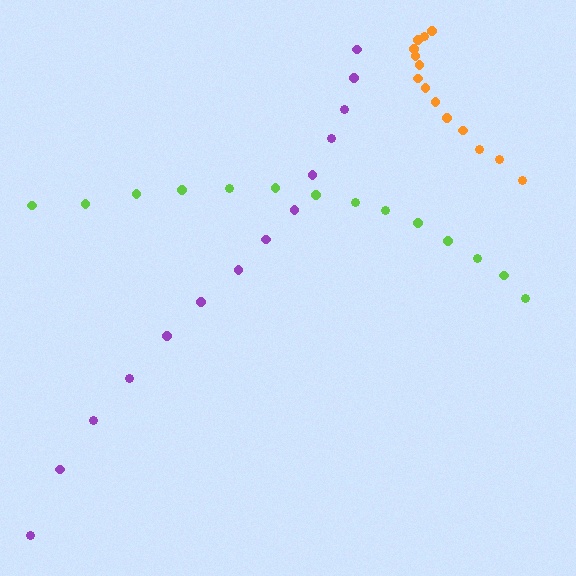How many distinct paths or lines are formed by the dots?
There are 3 distinct paths.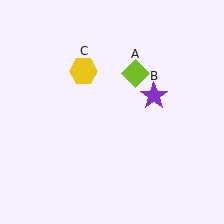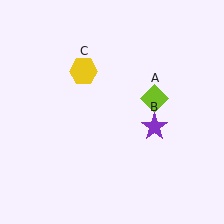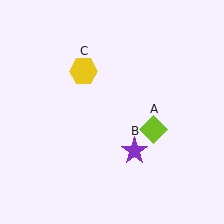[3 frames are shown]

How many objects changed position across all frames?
2 objects changed position: lime diamond (object A), purple star (object B).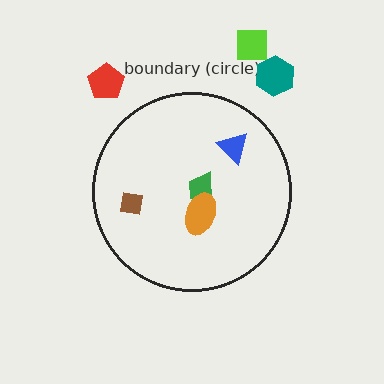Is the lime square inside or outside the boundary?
Outside.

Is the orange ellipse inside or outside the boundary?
Inside.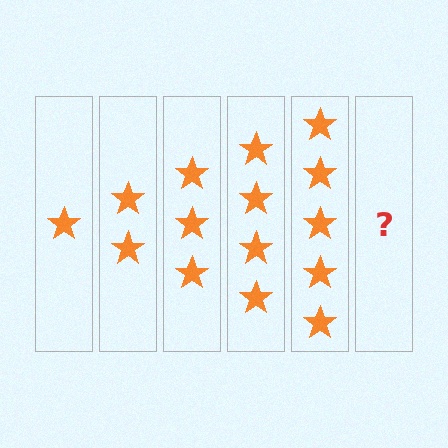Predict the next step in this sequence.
The next step is 6 stars.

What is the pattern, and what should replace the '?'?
The pattern is that each step adds one more star. The '?' should be 6 stars.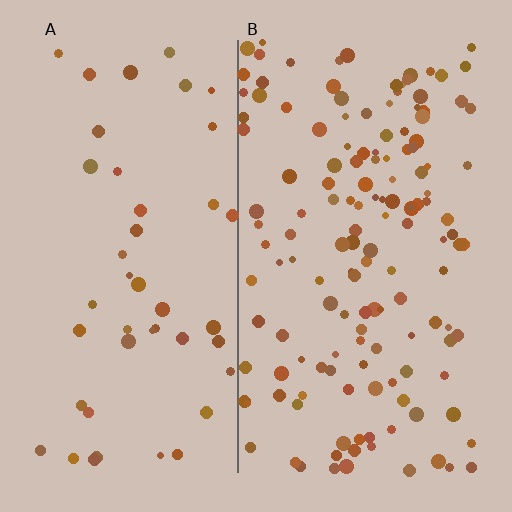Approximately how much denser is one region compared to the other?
Approximately 3.2× — region B over region A.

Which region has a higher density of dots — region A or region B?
B (the right).